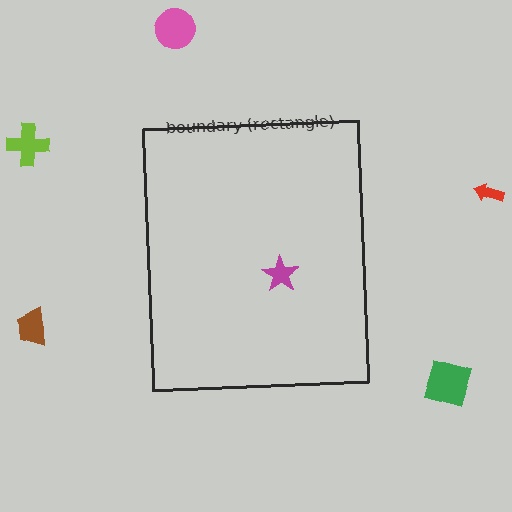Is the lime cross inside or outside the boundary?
Outside.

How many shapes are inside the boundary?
1 inside, 5 outside.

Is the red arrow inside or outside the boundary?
Outside.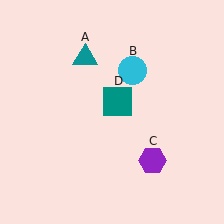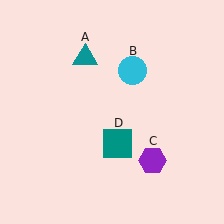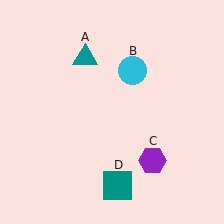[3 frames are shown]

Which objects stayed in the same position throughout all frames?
Teal triangle (object A) and cyan circle (object B) and purple hexagon (object C) remained stationary.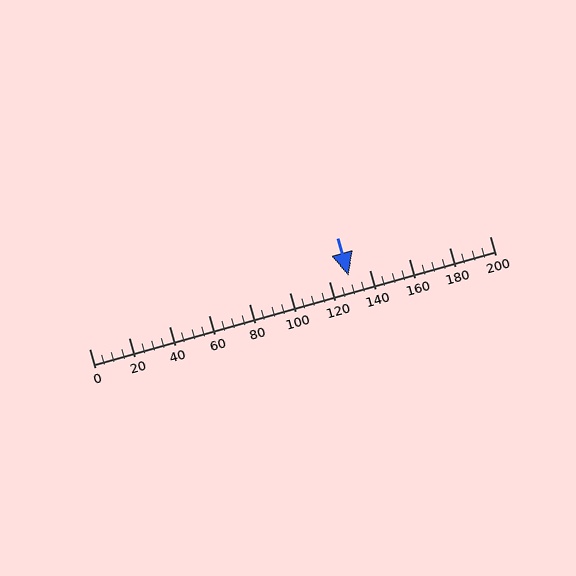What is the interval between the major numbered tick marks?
The major tick marks are spaced 20 units apart.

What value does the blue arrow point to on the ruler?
The blue arrow points to approximately 130.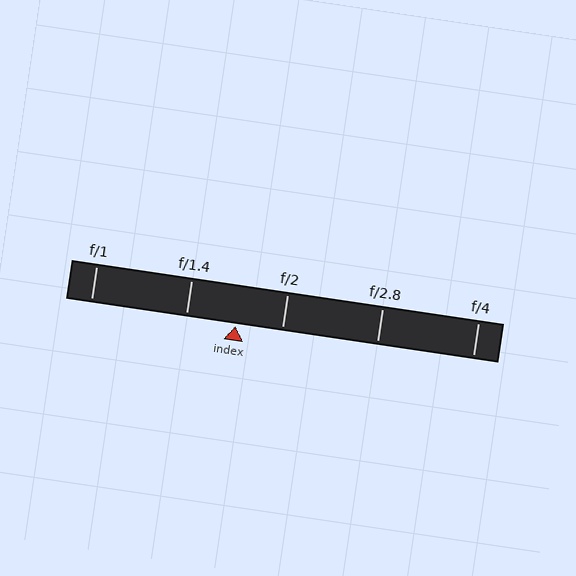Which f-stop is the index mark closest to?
The index mark is closest to f/2.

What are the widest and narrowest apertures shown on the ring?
The widest aperture shown is f/1 and the narrowest is f/4.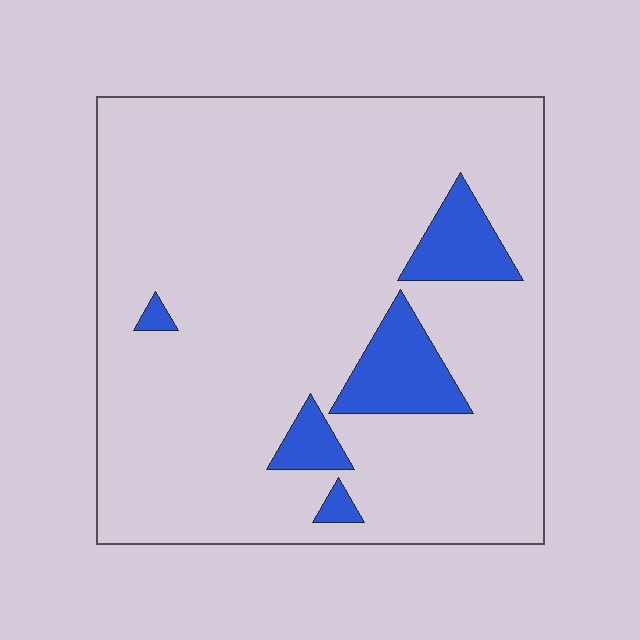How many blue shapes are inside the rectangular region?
5.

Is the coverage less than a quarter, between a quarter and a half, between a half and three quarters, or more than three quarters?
Less than a quarter.